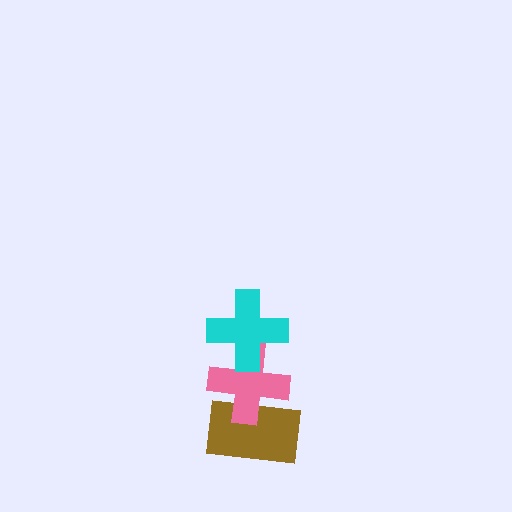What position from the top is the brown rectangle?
The brown rectangle is 3rd from the top.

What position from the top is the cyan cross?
The cyan cross is 1st from the top.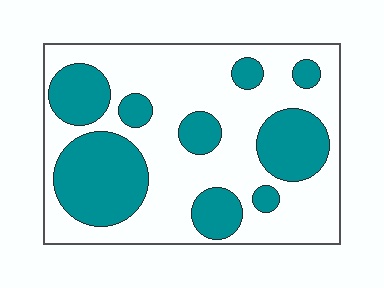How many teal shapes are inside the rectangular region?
9.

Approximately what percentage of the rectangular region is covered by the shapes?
Approximately 35%.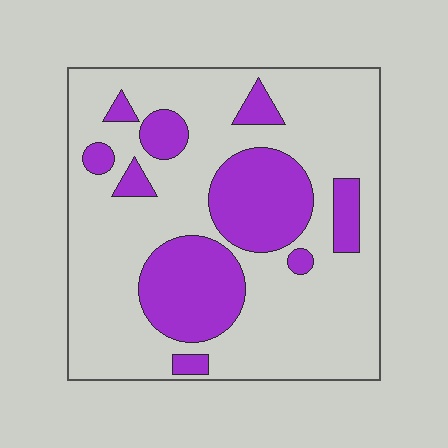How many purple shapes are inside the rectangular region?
10.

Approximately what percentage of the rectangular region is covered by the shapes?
Approximately 30%.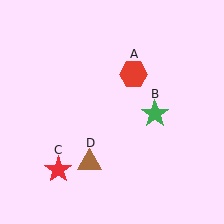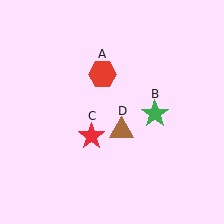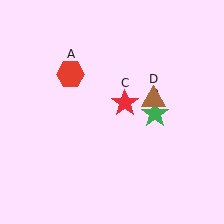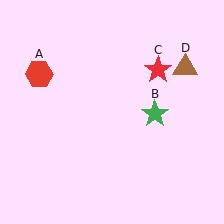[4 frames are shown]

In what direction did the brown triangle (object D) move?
The brown triangle (object D) moved up and to the right.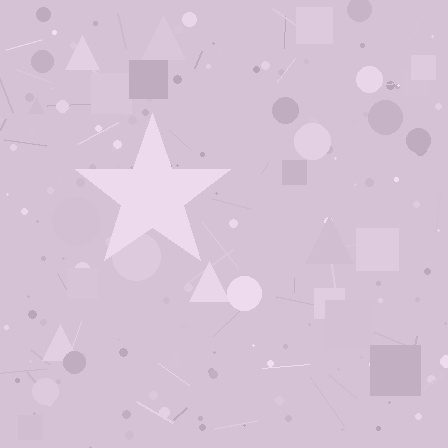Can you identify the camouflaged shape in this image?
The camouflaged shape is a star.